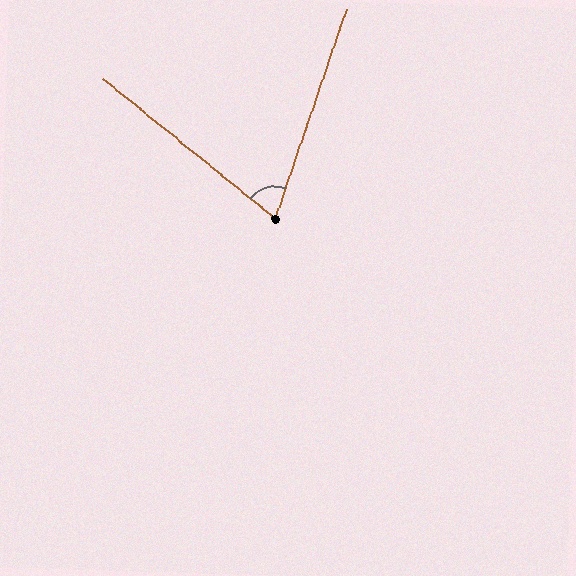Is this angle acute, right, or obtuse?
It is acute.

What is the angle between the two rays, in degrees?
Approximately 70 degrees.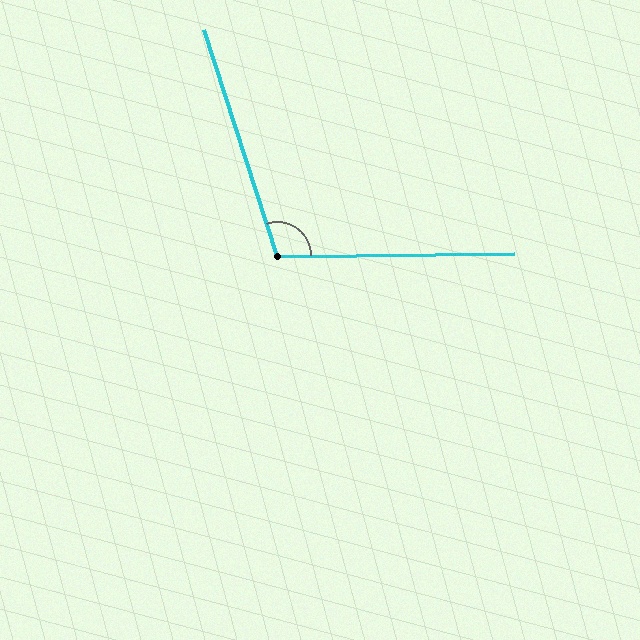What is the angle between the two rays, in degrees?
Approximately 107 degrees.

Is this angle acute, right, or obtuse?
It is obtuse.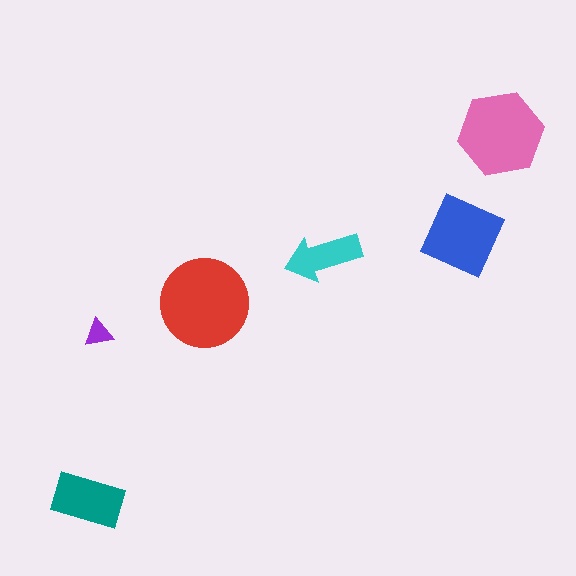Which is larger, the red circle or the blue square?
The red circle.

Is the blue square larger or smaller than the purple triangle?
Larger.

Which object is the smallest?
The purple triangle.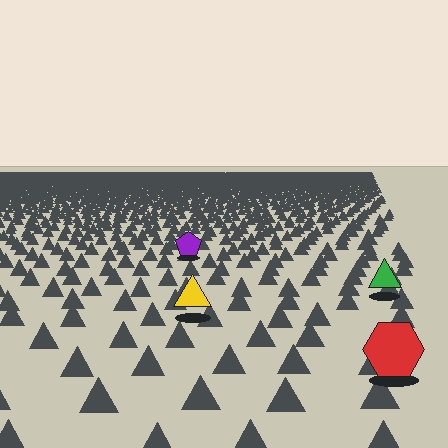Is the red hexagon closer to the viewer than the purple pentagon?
Yes. The red hexagon is closer — you can tell from the texture gradient: the ground texture is coarser near it.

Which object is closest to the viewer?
The red hexagon is closest. The texture marks near it are larger and more spread out.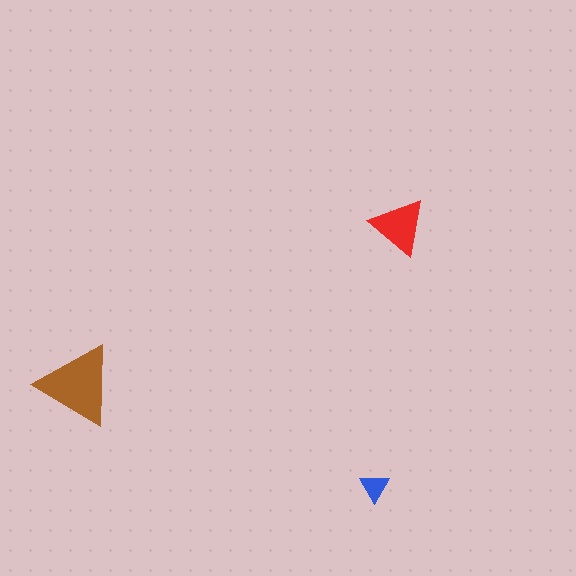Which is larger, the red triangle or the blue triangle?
The red one.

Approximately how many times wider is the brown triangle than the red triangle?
About 1.5 times wider.